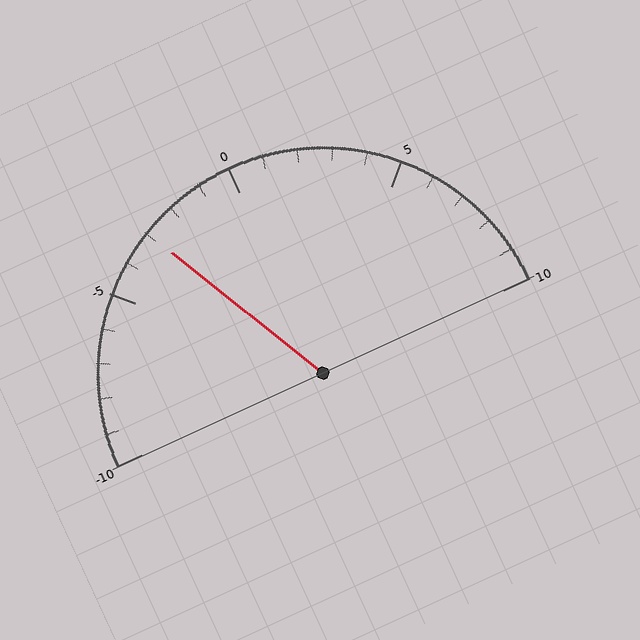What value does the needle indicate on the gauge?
The needle indicates approximately -3.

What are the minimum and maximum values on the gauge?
The gauge ranges from -10 to 10.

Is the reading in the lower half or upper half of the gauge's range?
The reading is in the lower half of the range (-10 to 10).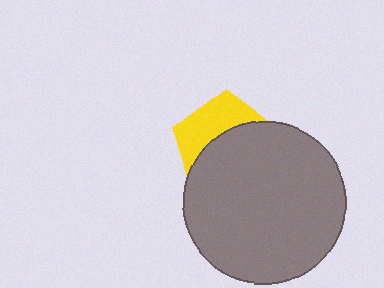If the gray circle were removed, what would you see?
You would see the complete yellow pentagon.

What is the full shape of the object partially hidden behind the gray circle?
The partially hidden object is a yellow pentagon.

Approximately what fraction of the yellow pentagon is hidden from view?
Roughly 60% of the yellow pentagon is hidden behind the gray circle.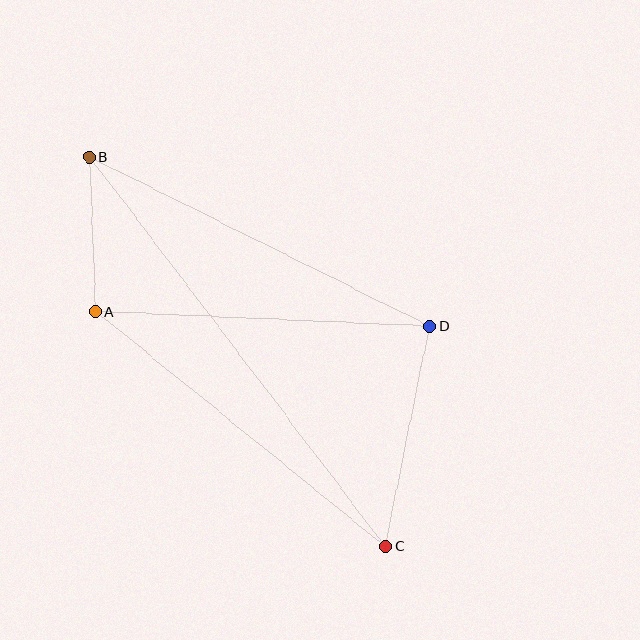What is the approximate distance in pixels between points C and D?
The distance between C and D is approximately 225 pixels.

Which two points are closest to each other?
Points A and B are closest to each other.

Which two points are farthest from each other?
Points B and C are farthest from each other.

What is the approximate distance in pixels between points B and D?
The distance between B and D is approximately 380 pixels.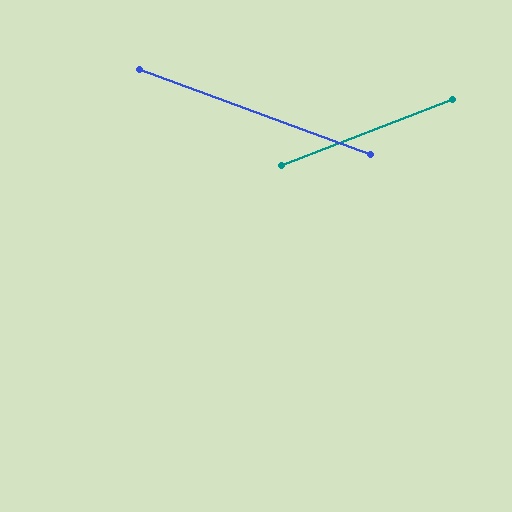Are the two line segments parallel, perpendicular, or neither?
Neither parallel nor perpendicular — they differ by about 42°.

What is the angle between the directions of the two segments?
Approximately 42 degrees.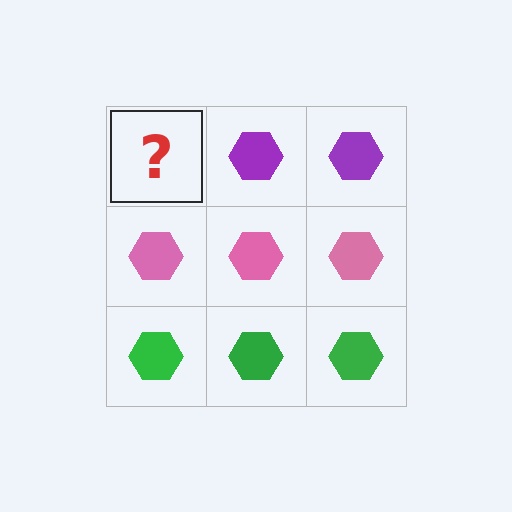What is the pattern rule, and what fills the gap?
The rule is that each row has a consistent color. The gap should be filled with a purple hexagon.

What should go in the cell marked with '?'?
The missing cell should contain a purple hexagon.